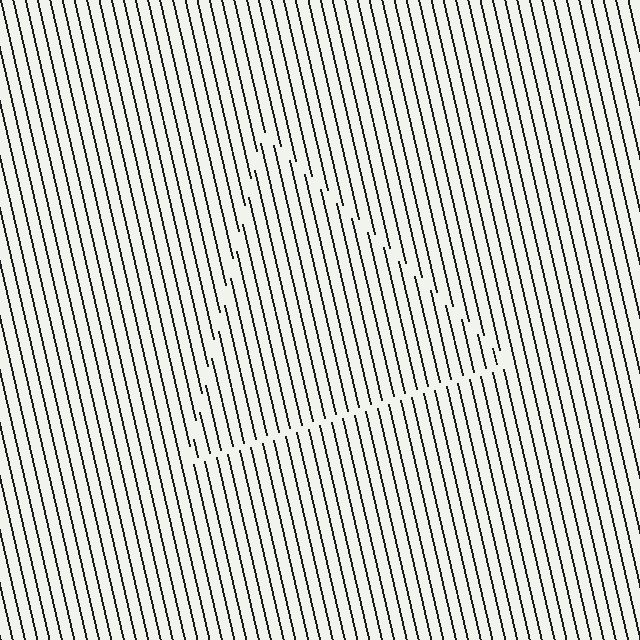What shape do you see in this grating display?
An illusory triangle. The interior of the shape contains the same grating, shifted by half a period — the contour is defined by the phase discontinuity where line-ends from the inner and outer gratings abut.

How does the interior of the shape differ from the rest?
The interior of the shape contains the same grating, shifted by half a period — the contour is defined by the phase discontinuity where line-ends from the inner and outer gratings abut.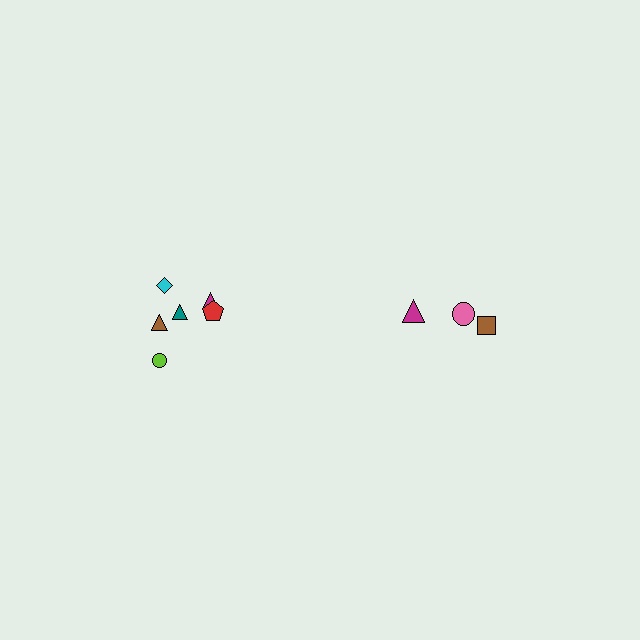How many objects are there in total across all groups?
There are 9 objects.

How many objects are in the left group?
There are 6 objects.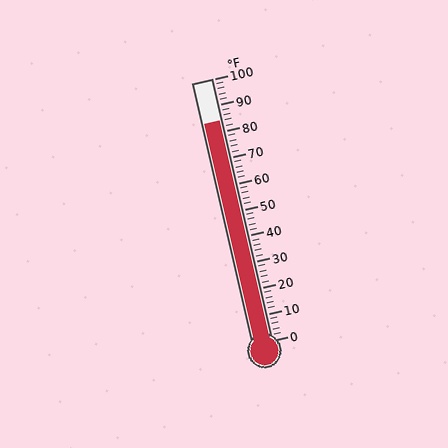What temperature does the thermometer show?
The thermometer shows approximately 84°F.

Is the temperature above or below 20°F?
The temperature is above 20°F.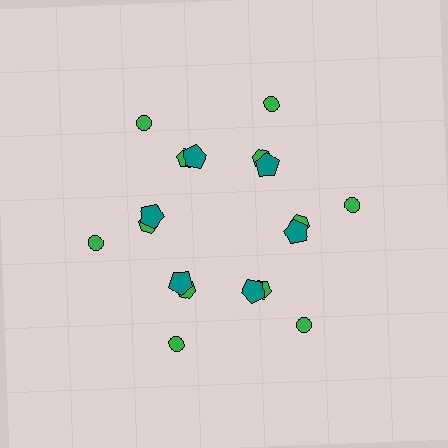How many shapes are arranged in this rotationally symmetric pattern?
There are 18 shapes, arranged in 6 groups of 3.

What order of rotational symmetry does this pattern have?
This pattern has 6-fold rotational symmetry.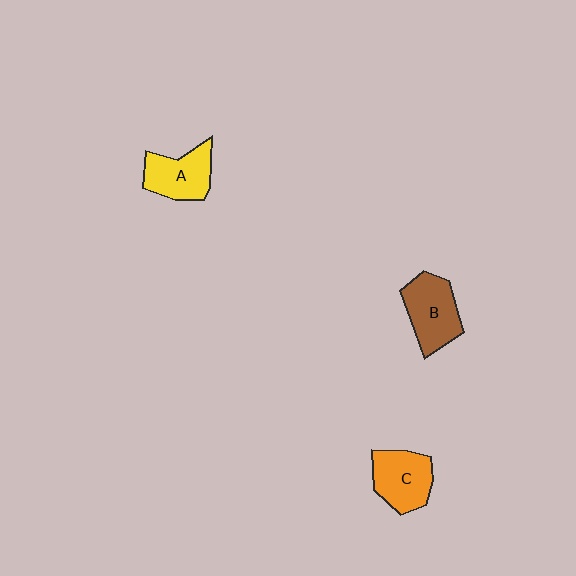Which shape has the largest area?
Shape B (brown).